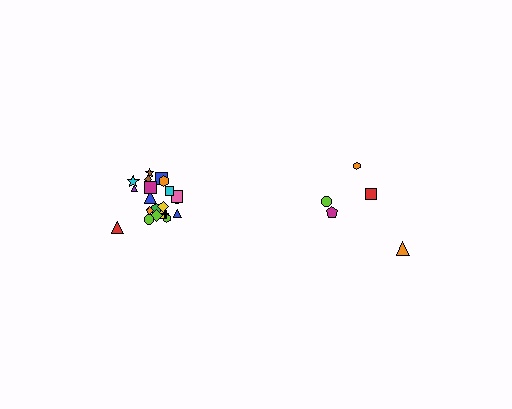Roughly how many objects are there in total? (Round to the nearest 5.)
Roughly 25 objects in total.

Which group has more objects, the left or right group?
The left group.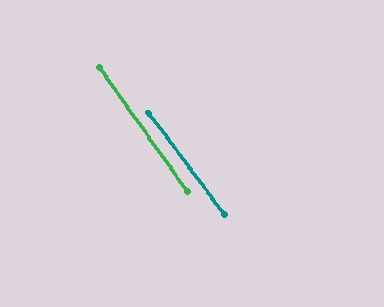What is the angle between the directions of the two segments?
Approximately 1 degree.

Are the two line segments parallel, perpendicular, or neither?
Parallel — their directions differ by only 1.5°.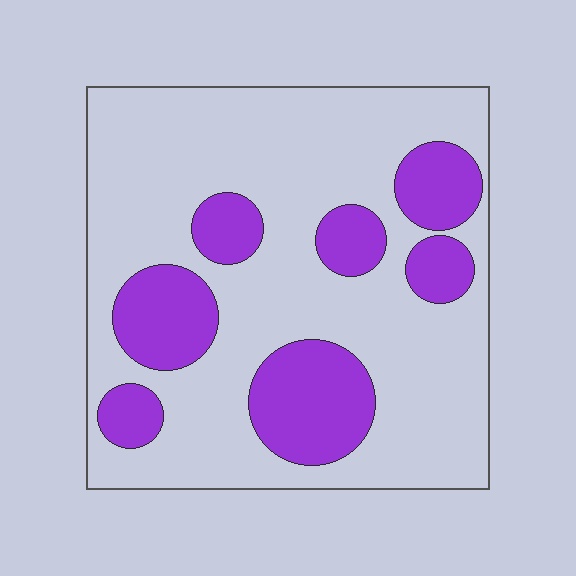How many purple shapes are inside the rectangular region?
7.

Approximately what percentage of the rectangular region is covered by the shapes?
Approximately 25%.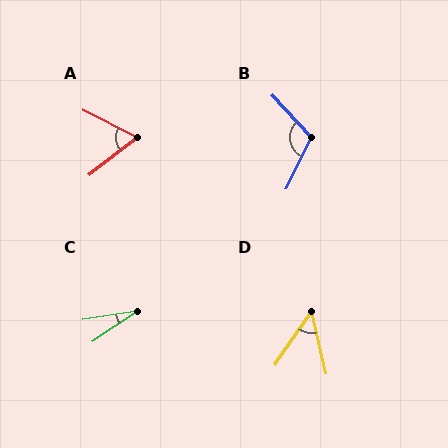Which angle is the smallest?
C, at approximately 24 degrees.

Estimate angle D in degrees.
Approximately 48 degrees.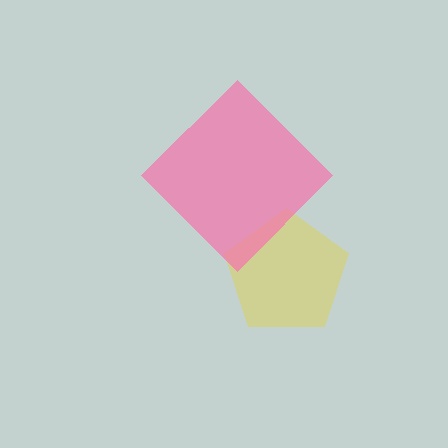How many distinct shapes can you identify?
There are 2 distinct shapes: a yellow pentagon, a pink diamond.